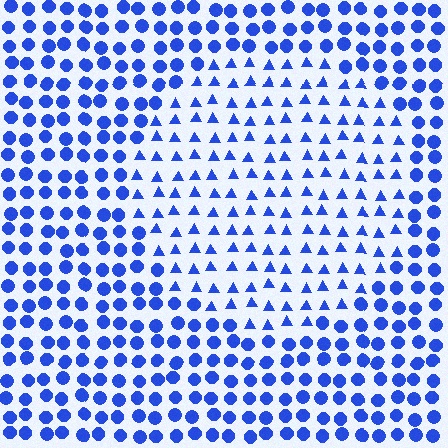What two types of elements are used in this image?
The image uses triangles inside the circle region and circles outside it.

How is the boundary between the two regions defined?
The boundary is defined by a change in element shape: triangles inside vs. circles outside. All elements share the same color and spacing.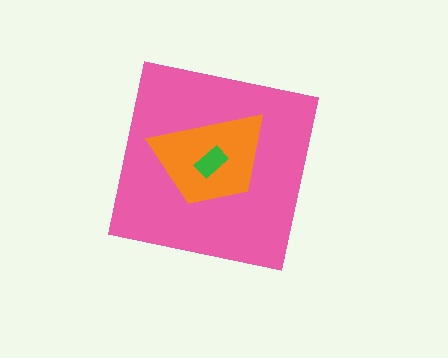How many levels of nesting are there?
3.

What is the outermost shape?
The pink square.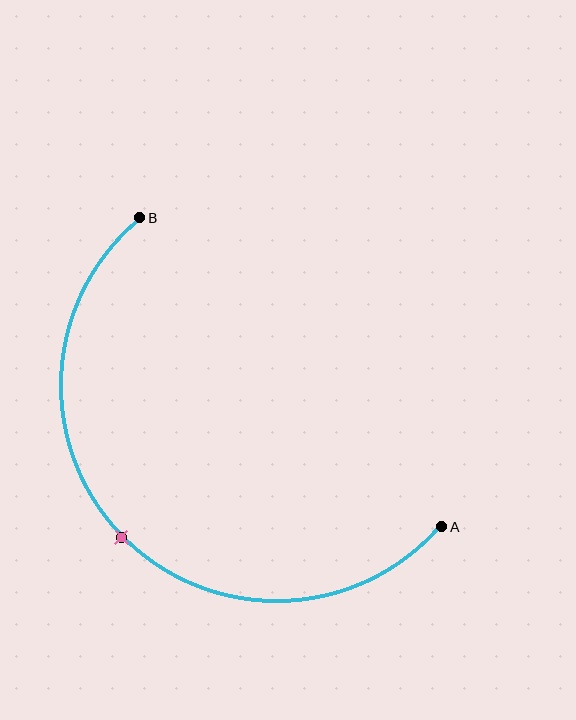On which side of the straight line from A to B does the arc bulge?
The arc bulges below and to the left of the straight line connecting A and B.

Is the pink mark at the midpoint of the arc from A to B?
Yes. The pink mark lies on the arc at equal arc-length from both A and B — it is the arc midpoint.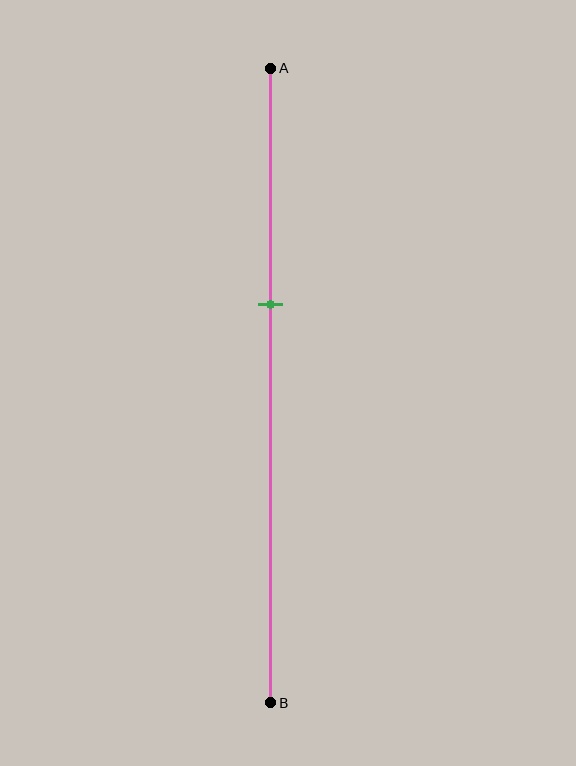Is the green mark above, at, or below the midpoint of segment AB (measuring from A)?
The green mark is above the midpoint of segment AB.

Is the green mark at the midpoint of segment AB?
No, the mark is at about 35% from A, not at the 50% midpoint.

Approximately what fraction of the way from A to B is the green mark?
The green mark is approximately 35% of the way from A to B.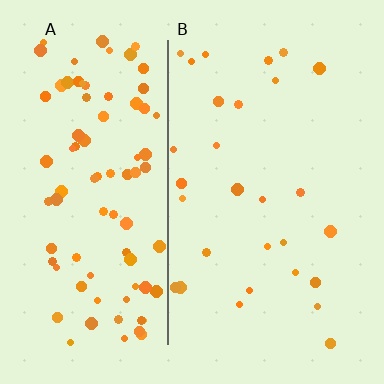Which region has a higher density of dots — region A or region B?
A (the left).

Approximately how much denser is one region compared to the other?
Approximately 3.2× — region A over region B.